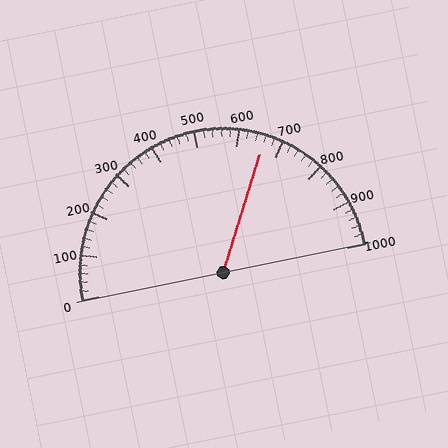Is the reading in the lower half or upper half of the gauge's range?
The reading is in the upper half of the range (0 to 1000).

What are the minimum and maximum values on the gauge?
The gauge ranges from 0 to 1000.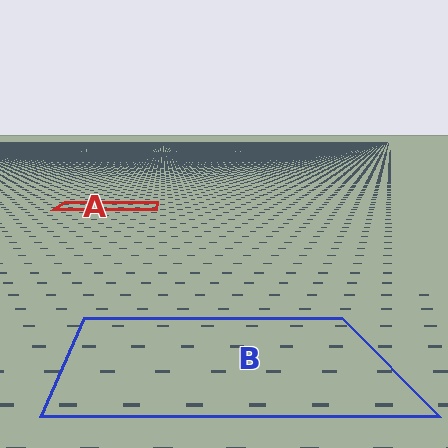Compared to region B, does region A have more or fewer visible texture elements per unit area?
Region A has more texture elements per unit area — they are packed more densely because it is farther away.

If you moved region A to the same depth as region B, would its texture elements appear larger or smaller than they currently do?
They would appear larger. At a closer depth, the same texture elements are projected at a bigger on-screen size.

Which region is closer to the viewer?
Region B is closer. The texture elements there are larger and more spread out.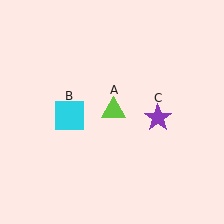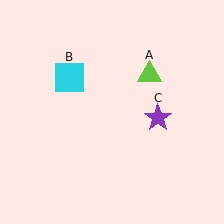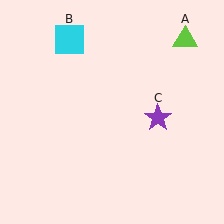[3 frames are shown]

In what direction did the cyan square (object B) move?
The cyan square (object B) moved up.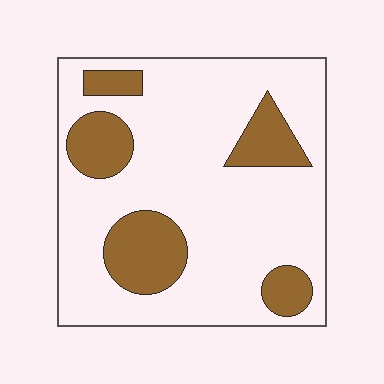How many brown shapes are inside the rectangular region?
5.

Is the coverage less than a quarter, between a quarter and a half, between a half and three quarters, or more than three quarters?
Less than a quarter.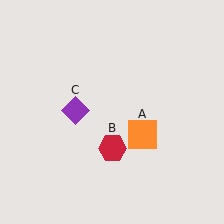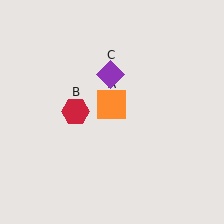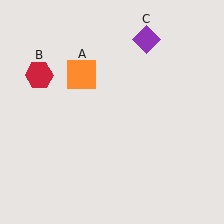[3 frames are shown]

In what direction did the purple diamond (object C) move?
The purple diamond (object C) moved up and to the right.